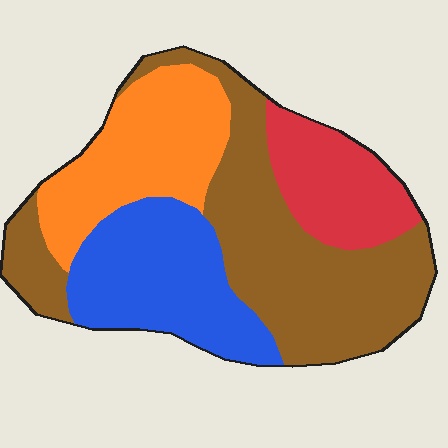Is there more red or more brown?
Brown.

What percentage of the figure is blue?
Blue takes up less than a quarter of the figure.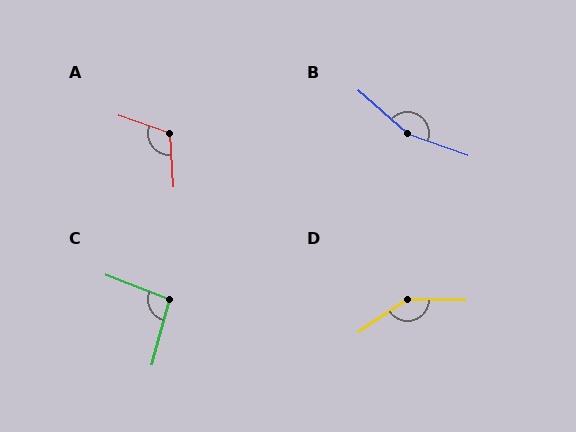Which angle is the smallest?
C, at approximately 97 degrees.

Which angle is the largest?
B, at approximately 158 degrees.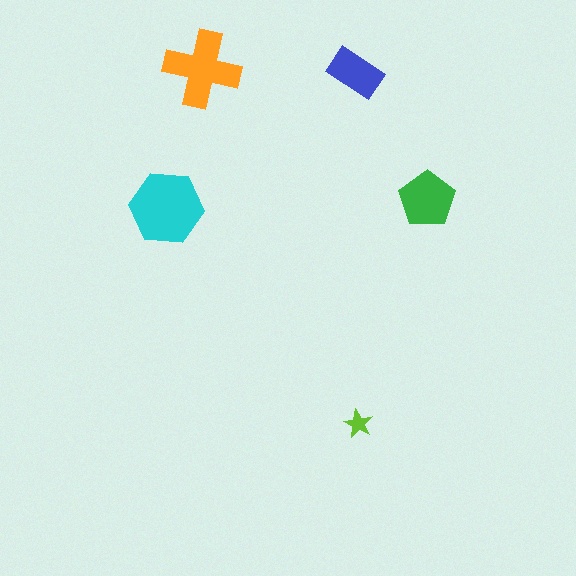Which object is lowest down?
The lime star is bottommost.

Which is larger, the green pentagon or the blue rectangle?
The green pentagon.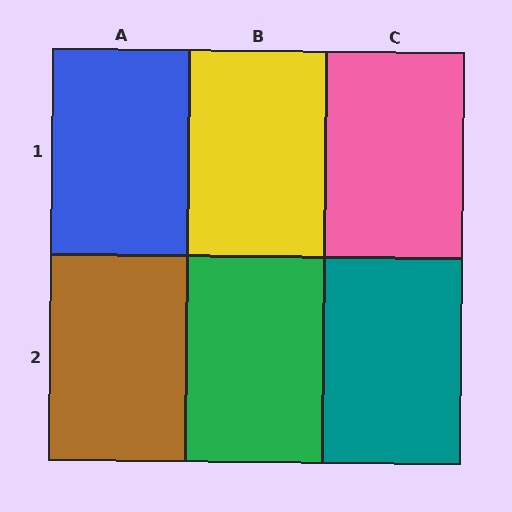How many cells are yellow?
1 cell is yellow.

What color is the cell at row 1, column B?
Yellow.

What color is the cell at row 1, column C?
Pink.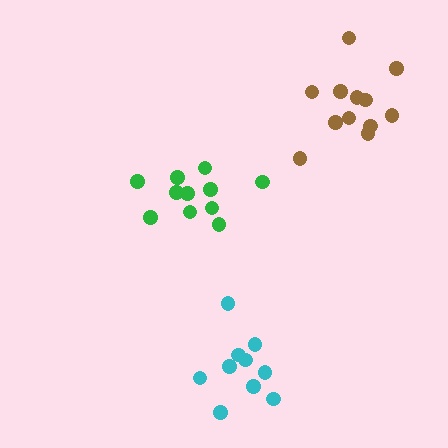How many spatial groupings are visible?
There are 3 spatial groupings.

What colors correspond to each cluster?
The clusters are colored: brown, cyan, green.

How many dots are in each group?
Group 1: 12 dots, Group 2: 10 dots, Group 3: 11 dots (33 total).